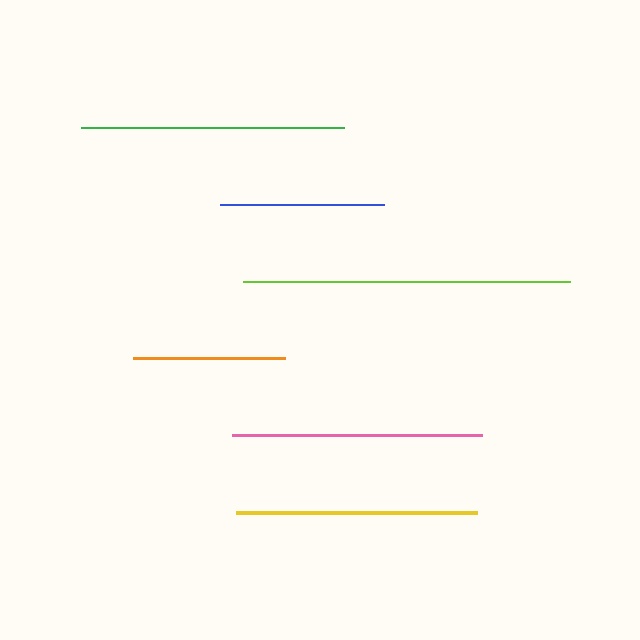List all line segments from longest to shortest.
From longest to shortest: lime, green, pink, yellow, blue, orange.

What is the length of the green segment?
The green segment is approximately 262 pixels long.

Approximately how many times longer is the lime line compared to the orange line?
The lime line is approximately 2.1 times the length of the orange line.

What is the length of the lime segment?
The lime segment is approximately 327 pixels long.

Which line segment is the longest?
The lime line is the longest at approximately 327 pixels.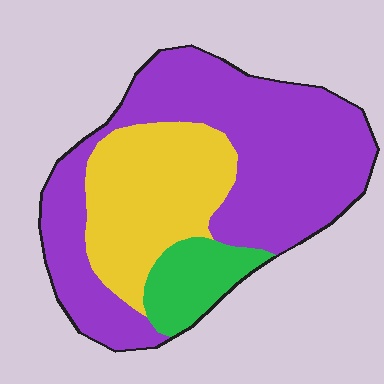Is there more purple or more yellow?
Purple.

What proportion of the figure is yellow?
Yellow takes up between a quarter and a half of the figure.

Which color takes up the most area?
Purple, at roughly 60%.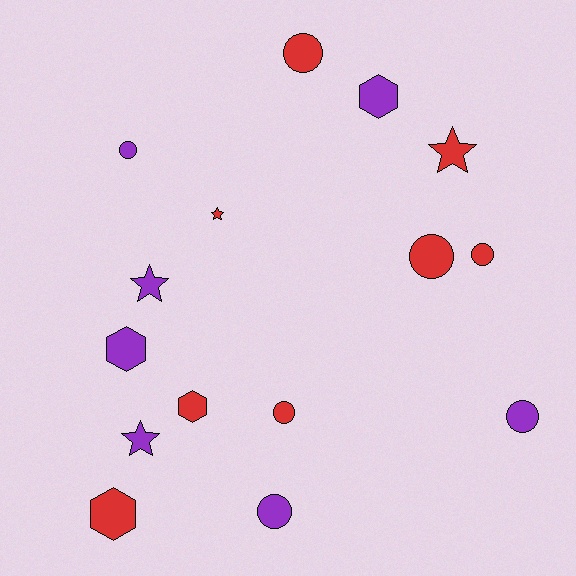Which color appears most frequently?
Red, with 8 objects.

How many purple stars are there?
There are 2 purple stars.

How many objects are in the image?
There are 15 objects.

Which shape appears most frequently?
Circle, with 7 objects.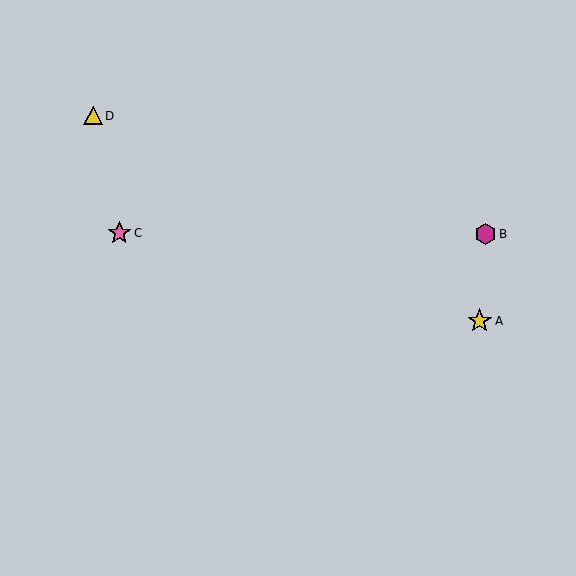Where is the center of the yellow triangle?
The center of the yellow triangle is at (93, 116).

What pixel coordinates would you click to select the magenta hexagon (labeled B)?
Click at (486, 234) to select the magenta hexagon B.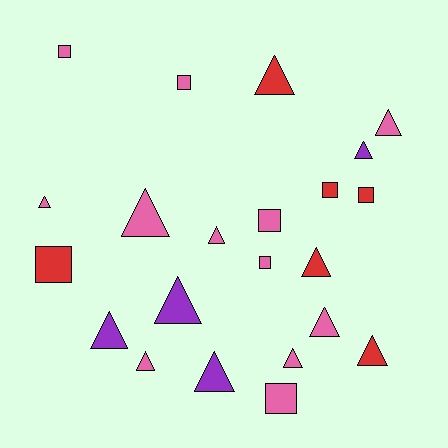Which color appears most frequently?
Pink, with 12 objects.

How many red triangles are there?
There are 3 red triangles.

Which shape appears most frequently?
Triangle, with 14 objects.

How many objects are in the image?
There are 22 objects.